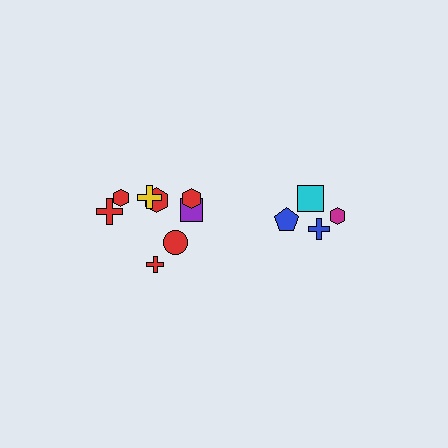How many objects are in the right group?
There are 4 objects.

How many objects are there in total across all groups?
There are 12 objects.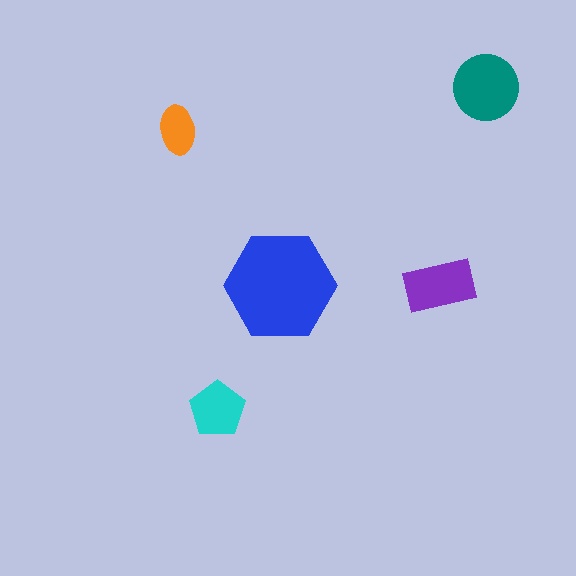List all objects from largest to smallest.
The blue hexagon, the teal circle, the purple rectangle, the cyan pentagon, the orange ellipse.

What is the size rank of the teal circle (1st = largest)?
2nd.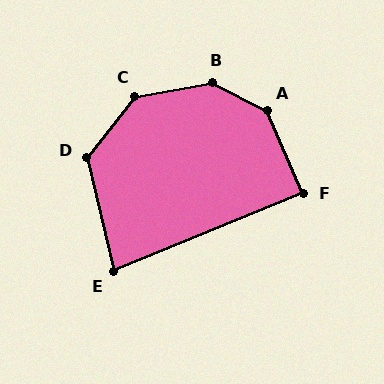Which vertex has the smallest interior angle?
E, at approximately 82 degrees.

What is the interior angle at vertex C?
Approximately 139 degrees (obtuse).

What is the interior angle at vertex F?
Approximately 89 degrees (approximately right).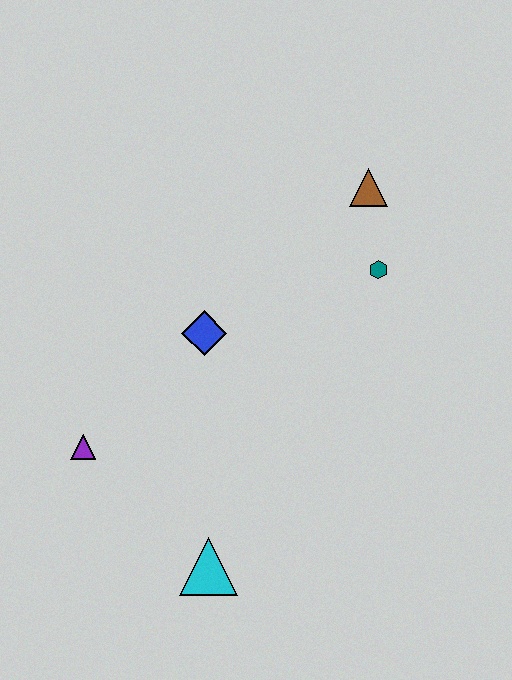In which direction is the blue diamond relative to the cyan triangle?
The blue diamond is above the cyan triangle.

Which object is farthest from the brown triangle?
The cyan triangle is farthest from the brown triangle.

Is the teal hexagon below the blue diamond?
No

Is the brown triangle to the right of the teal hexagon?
No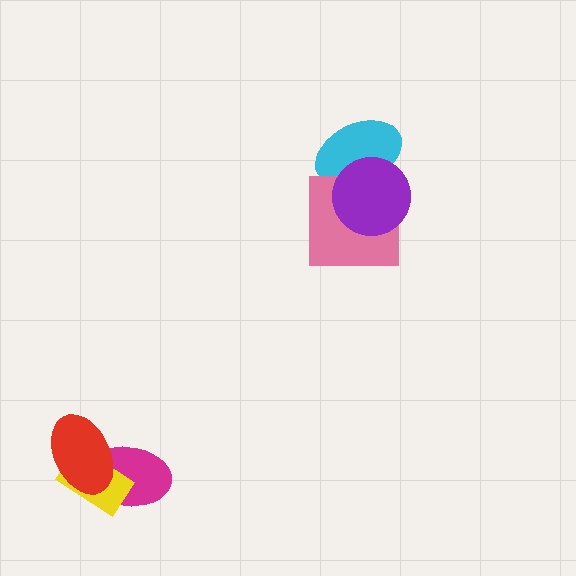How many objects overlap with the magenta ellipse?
2 objects overlap with the magenta ellipse.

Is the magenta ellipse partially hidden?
Yes, it is partially covered by another shape.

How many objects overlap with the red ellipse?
2 objects overlap with the red ellipse.